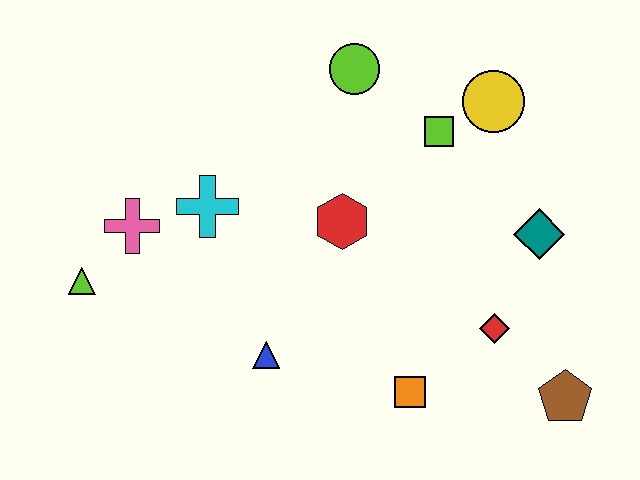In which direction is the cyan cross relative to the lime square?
The cyan cross is to the left of the lime square.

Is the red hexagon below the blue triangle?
No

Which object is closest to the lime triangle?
The pink cross is closest to the lime triangle.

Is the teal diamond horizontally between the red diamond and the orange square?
No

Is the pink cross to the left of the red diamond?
Yes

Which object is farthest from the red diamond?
The lime triangle is farthest from the red diamond.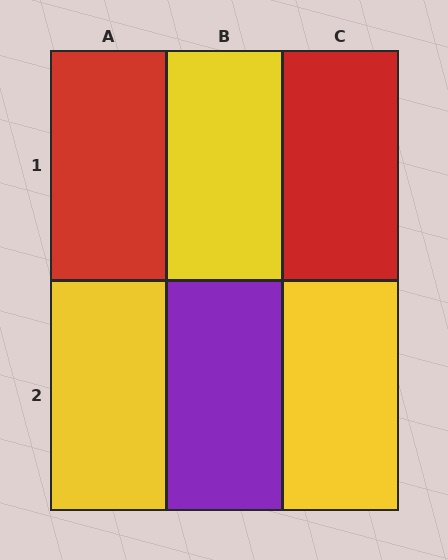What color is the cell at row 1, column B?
Yellow.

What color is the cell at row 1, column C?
Red.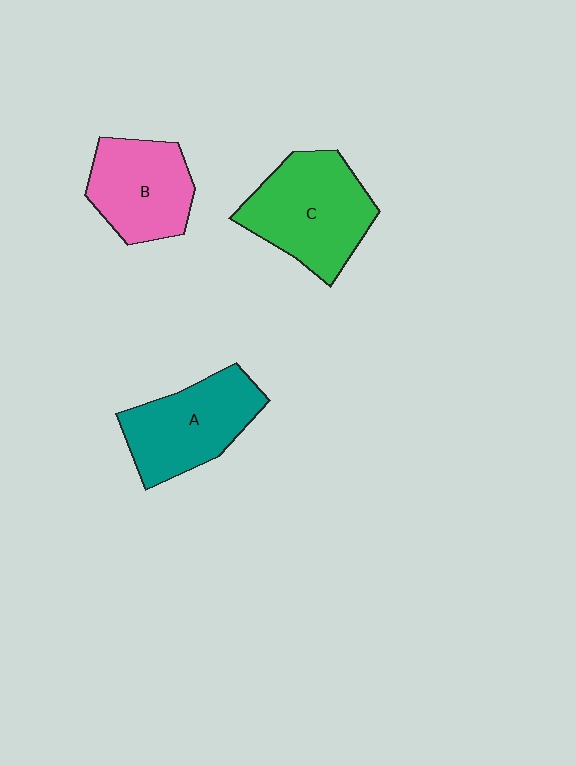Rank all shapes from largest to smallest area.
From largest to smallest: C (green), A (teal), B (pink).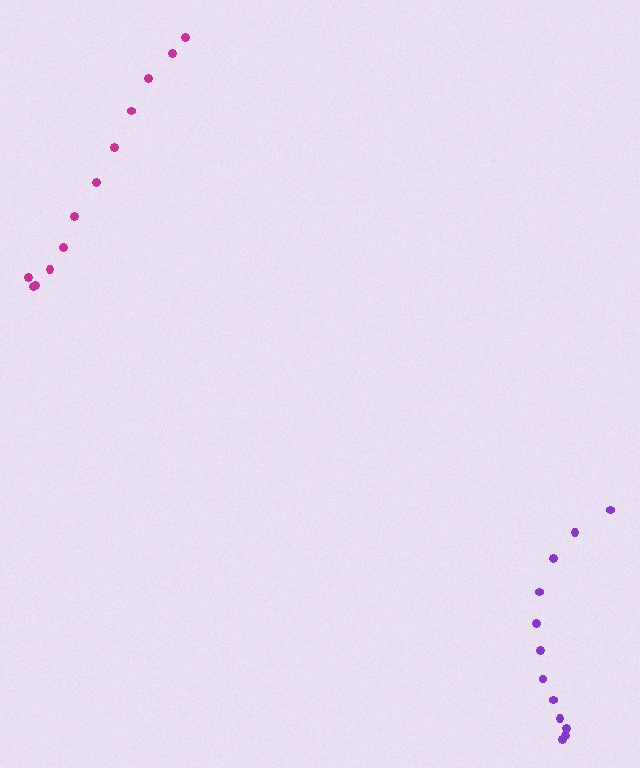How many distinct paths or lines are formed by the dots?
There are 2 distinct paths.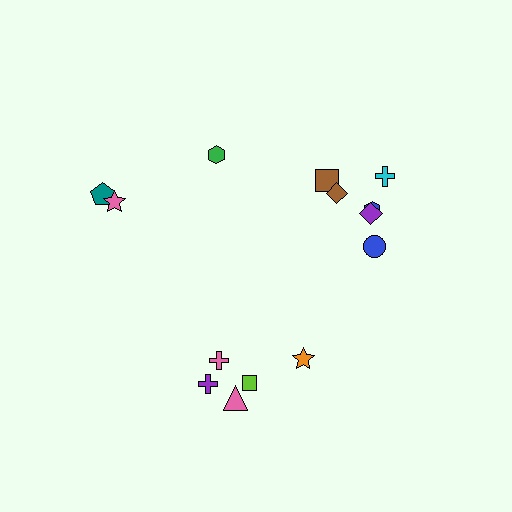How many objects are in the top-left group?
There are 3 objects.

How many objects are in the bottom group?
There are 5 objects.